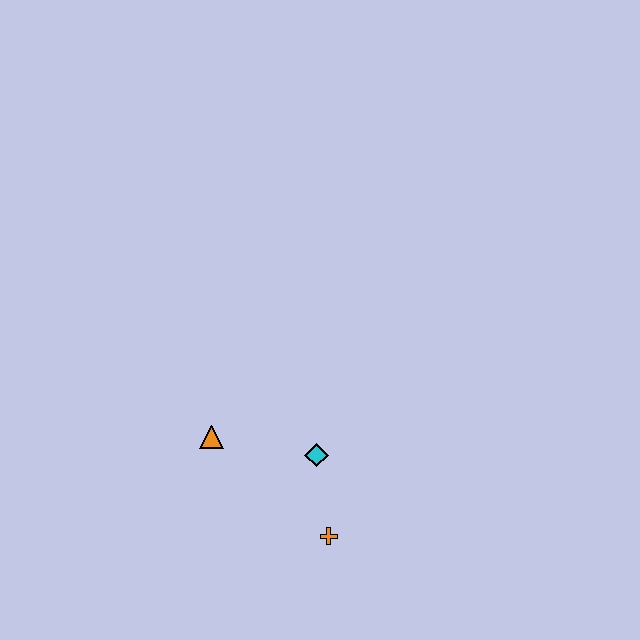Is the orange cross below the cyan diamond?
Yes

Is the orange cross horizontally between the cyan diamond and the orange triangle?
No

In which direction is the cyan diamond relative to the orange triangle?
The cyan diamond is to the right of the orange triangle.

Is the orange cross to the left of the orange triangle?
No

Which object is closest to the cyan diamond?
The orange cross is closest to the cyan diamond.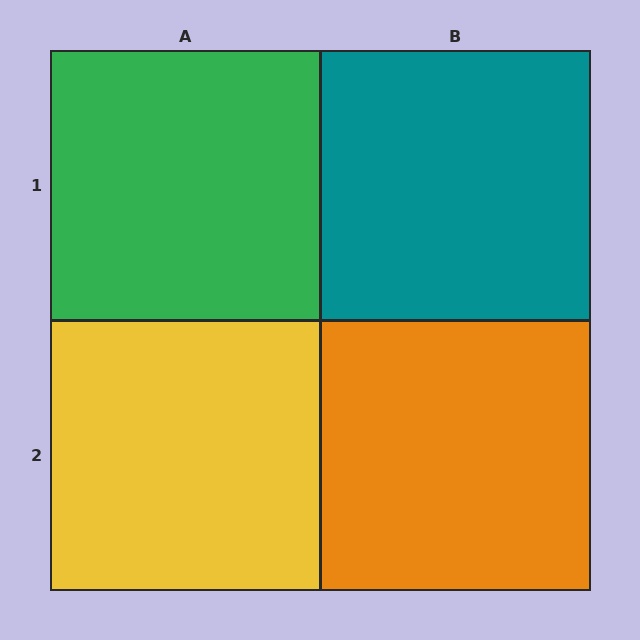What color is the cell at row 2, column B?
Orange.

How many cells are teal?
1 cell is teal.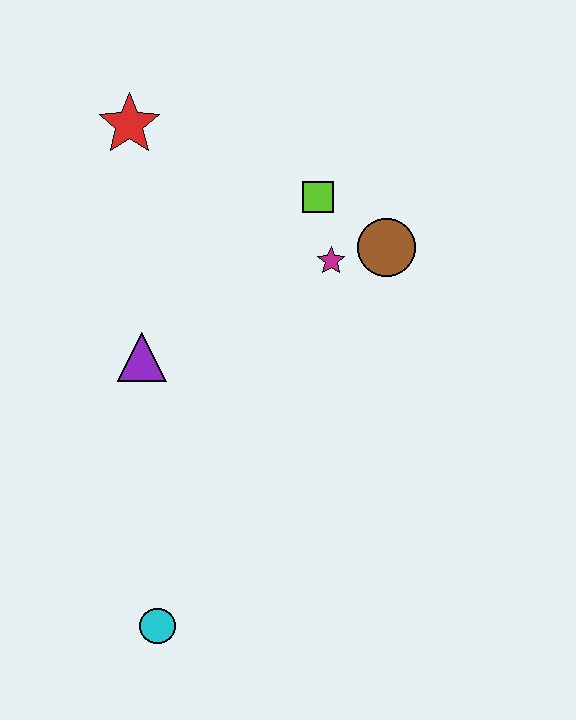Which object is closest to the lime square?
The magenta star is closest to the lime square.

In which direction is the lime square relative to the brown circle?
The lime square is to the left of the brown circle.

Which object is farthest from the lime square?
The cyan circle is farthest from the lime square.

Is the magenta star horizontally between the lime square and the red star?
No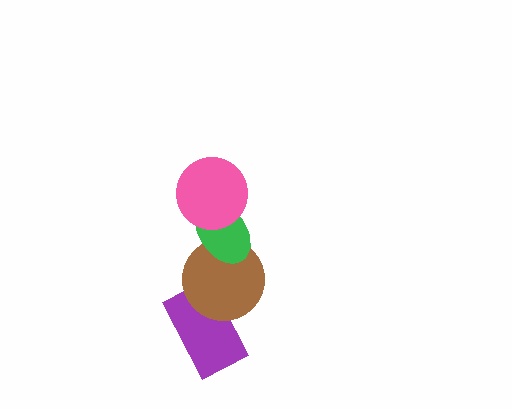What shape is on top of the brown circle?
The green ellipse is on top of the brown circle.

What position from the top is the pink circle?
The pink circle is 1st from the top.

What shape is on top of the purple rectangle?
The brown circle is on top of the purple rectangle.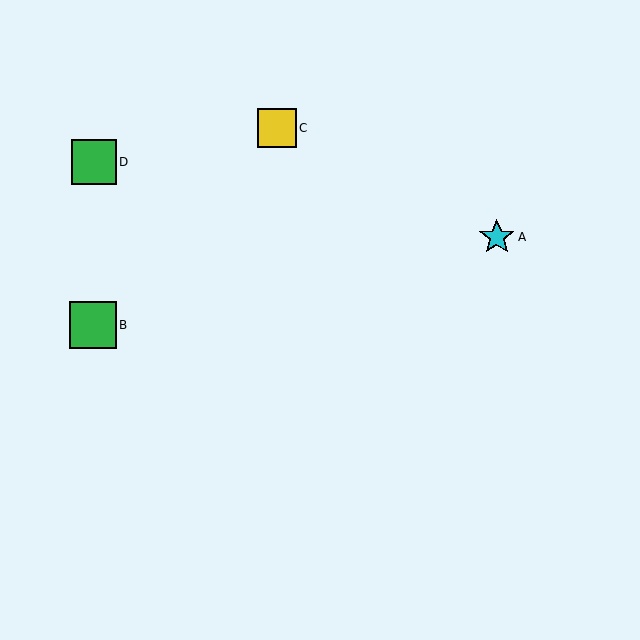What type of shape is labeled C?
Shape C is a yellow square.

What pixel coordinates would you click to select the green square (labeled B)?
Click at (93, 325) to select the green square B.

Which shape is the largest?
The green square (labeled B) is the largest.